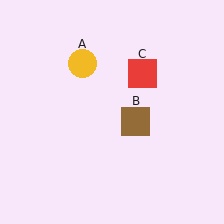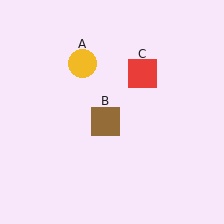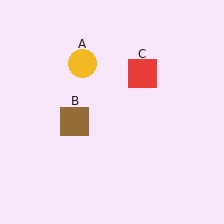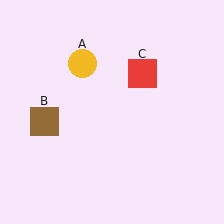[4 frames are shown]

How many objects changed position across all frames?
1 object changed position: brown square (object B).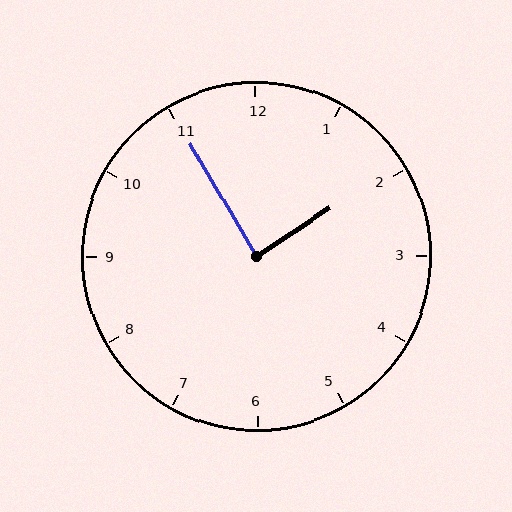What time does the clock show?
1:55.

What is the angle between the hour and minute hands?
Approximately 88 degrees.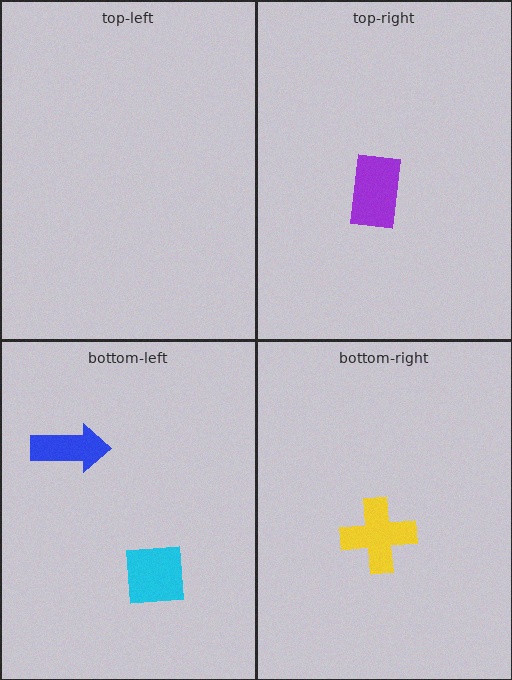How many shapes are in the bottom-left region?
2.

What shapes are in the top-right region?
The purple rectangle.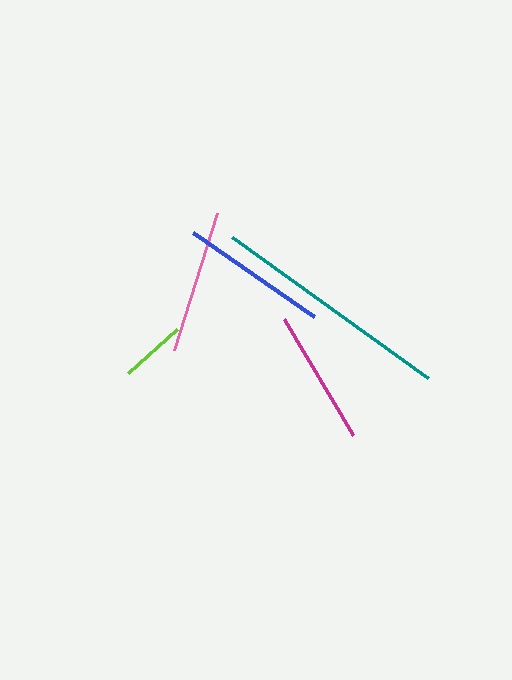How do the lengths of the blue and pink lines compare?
The blue and pink lines are approximately the same length.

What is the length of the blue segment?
The blue segment is approximately 147 pixels long.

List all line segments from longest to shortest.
From longest to shortest: teal, blue, pink, magenta, lime.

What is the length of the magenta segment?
The magenta segment is approximately 135 pixels long.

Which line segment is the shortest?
The lime line is the shortest at approximately 66 pixels.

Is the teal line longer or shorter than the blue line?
The teal line is longer than the blue line.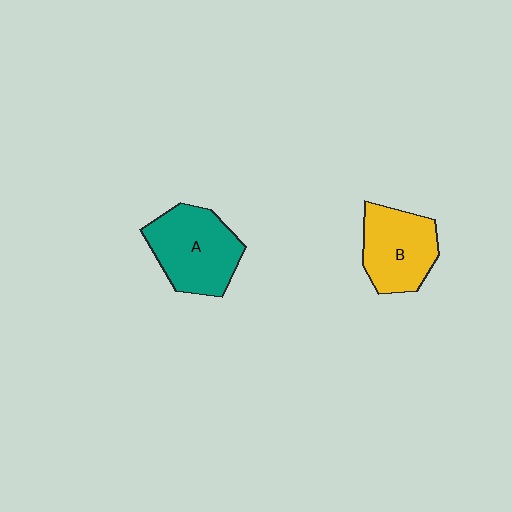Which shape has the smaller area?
Shape B (yellow).